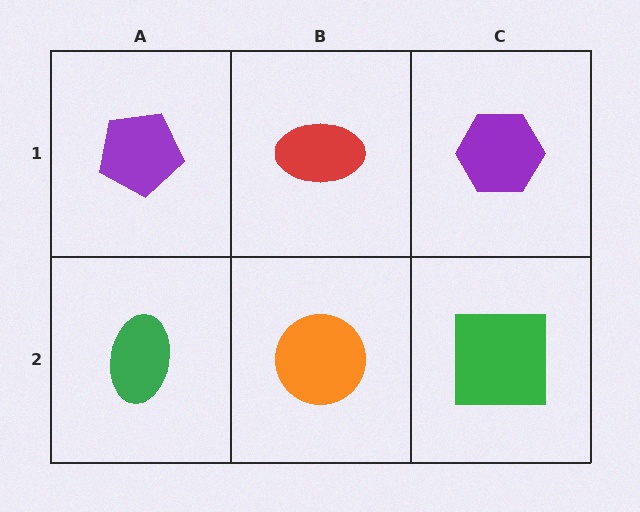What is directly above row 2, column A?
A purple pentagon.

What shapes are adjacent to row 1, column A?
A green ellipse (row 2, column A), a red ellipse (row 1, column B).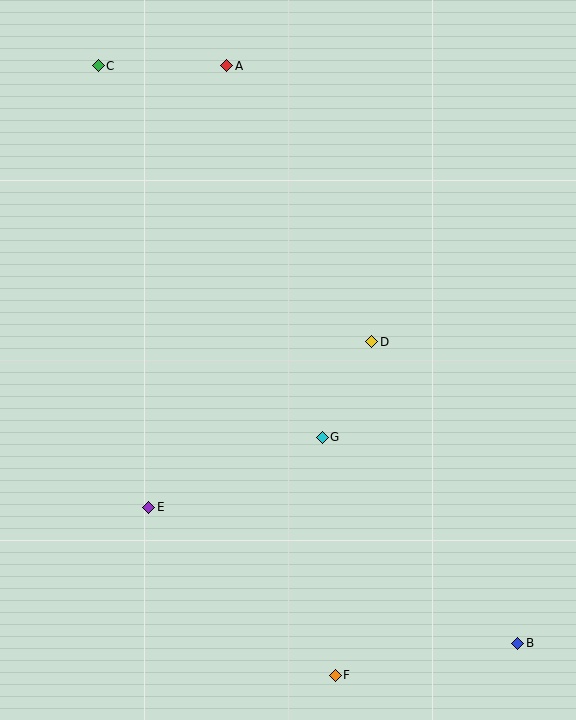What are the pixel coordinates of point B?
Point B is at (518, 643).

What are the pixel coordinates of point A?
Point A is at (227, 66).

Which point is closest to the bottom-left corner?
Point E is closest to the bottom-left corner.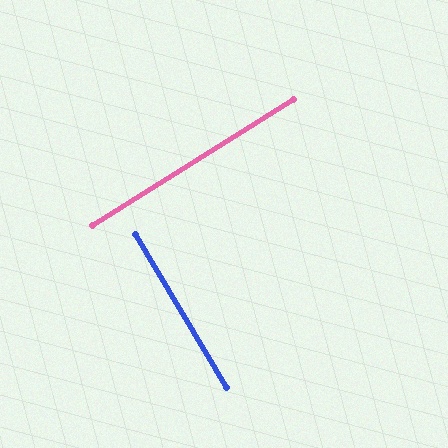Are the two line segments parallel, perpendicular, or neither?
Perpendicular — they meet at approximately 89°.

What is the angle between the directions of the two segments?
Approximately 89 degrees.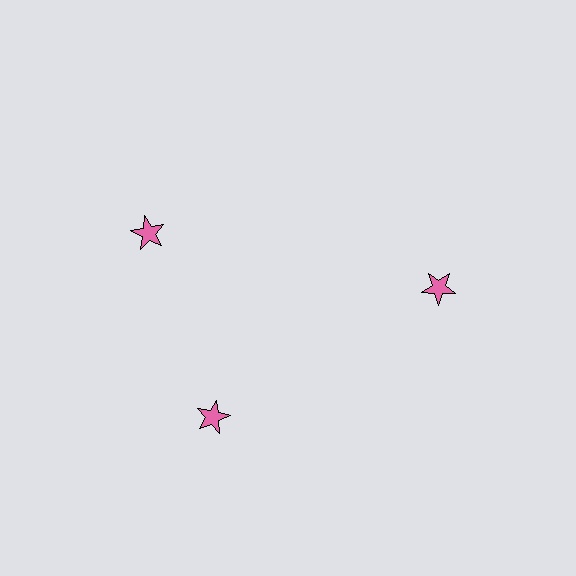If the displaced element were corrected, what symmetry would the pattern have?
It would have 3-fold rotational symmetry — the pattern would map onto itself every 120 degrees.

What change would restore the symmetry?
The symmetry would be restored by rotating it back into even spacing with its neighbors so that all 3 stars sit at equal angles and equal distance from the center.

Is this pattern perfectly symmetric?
No. The 3 pink stars are arranged in a ring, but one element near the 11 o'clock position is rotated out of alignment along the ring, breaking the 3-fold rotational symmetry.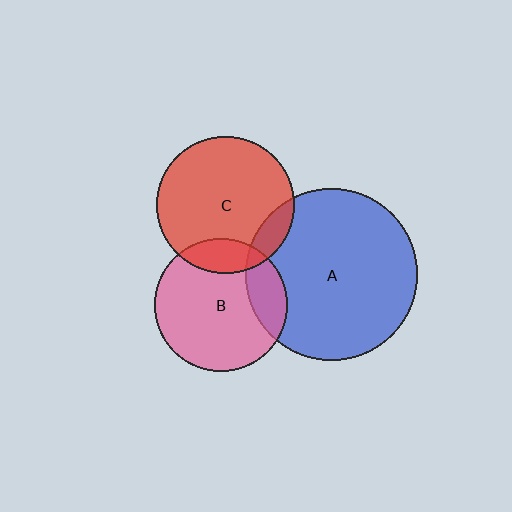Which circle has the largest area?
Circle A (blue).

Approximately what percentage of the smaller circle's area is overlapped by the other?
Approximately 10%.